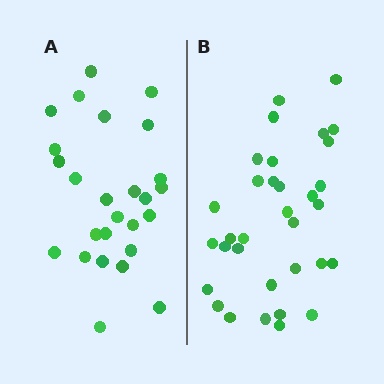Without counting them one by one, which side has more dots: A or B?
Region B (the right region) has more dots.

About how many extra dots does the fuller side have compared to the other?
Region B has roughly 8 or so more dots than region A.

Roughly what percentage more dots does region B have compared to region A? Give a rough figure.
About 25% more.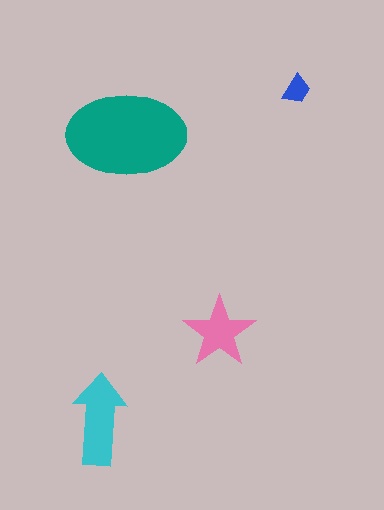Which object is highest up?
The blue trapezoid is topmost.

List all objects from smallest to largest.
The blue trapezoid, the pink star, the cyan arrow, the teal ellipse.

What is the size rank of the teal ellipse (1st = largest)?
1st.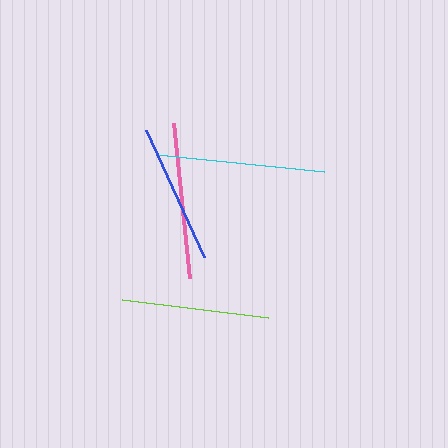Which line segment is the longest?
The cyan line is the longest at approximately 167 pixels.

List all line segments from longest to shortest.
From longest to shortest: cyan, pink, lime, blue.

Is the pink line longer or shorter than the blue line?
The pink line is longer than the blue line.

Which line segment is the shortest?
The blue line is the shortest at approximately 140 pixels.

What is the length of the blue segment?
The blue segment is approximately 140 pixels long.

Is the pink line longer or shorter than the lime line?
The pink line is longer than the lime line.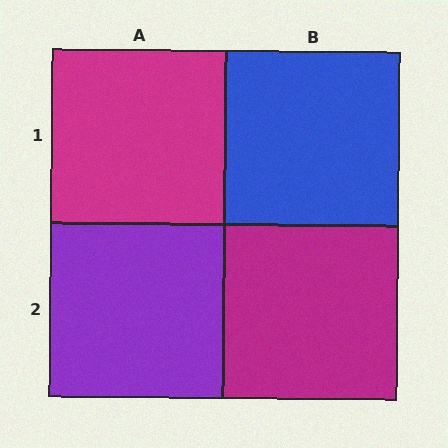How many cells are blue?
1 cell is blue.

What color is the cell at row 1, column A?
Magenta.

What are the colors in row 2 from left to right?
Purple, magenta.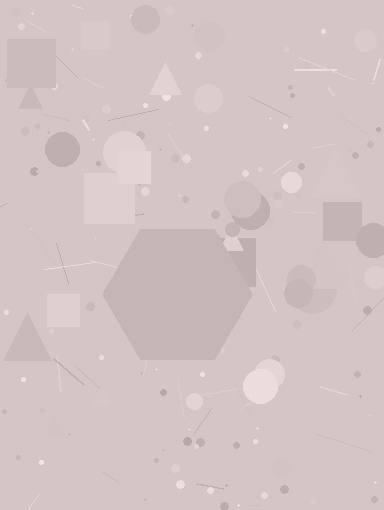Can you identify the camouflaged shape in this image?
The camouflaged shape is a hexagon.